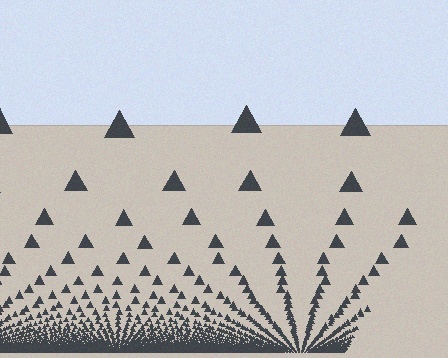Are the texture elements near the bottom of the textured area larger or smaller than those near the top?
Smaller. The gradient is inverted — elements near the bottom are smaller and denser.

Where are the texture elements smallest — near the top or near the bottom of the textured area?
Near the bottom.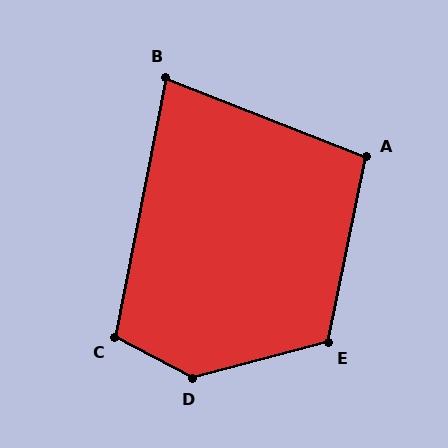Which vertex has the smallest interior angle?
B, at approximately 80 degrees.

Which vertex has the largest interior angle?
D, at approximately 137 degrees.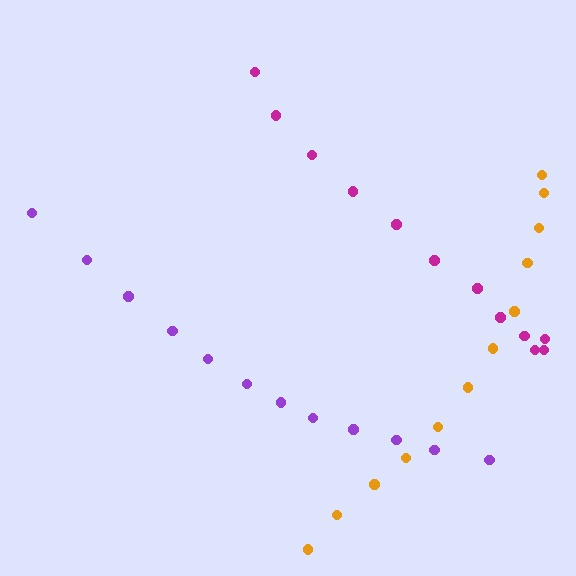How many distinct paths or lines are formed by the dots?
There are 3 distinct paths.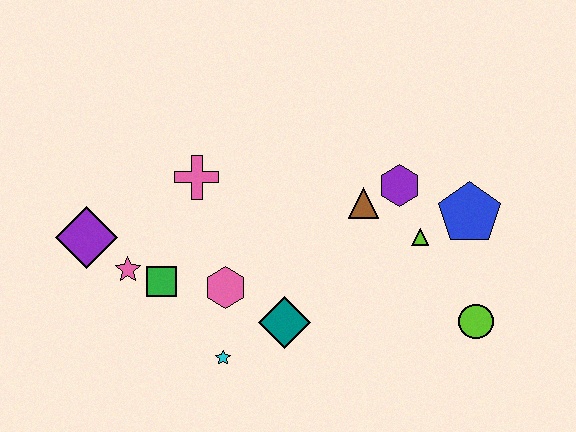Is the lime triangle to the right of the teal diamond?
Yes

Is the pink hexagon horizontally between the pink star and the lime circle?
Yes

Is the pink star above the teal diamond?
Yes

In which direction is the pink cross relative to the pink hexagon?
The pink cross is above the pink hexagon.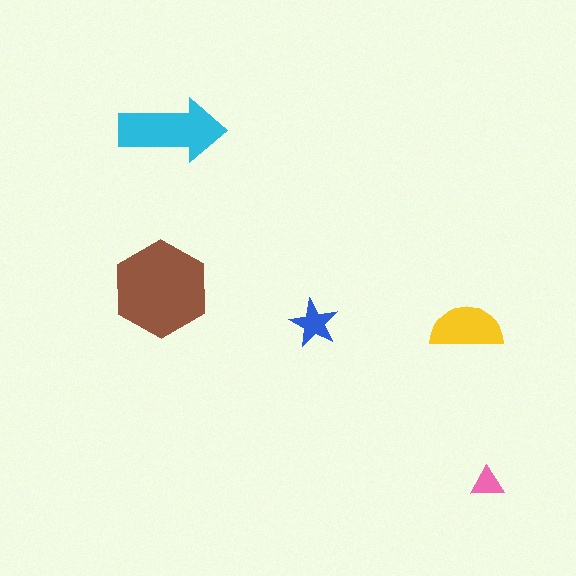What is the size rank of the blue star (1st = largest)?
4th.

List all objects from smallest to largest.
The pink triangle, the blue star, the yellow semicircle, the cyan arrow, the brown hexagon.